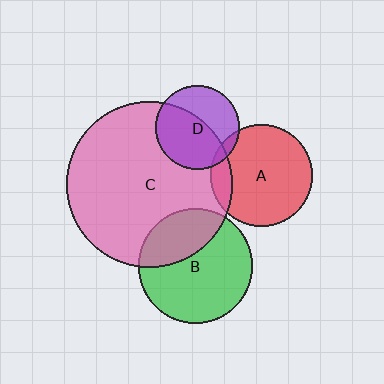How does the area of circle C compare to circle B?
Approximately 2.1 times.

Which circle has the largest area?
Circle C (pink).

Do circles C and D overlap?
Yes.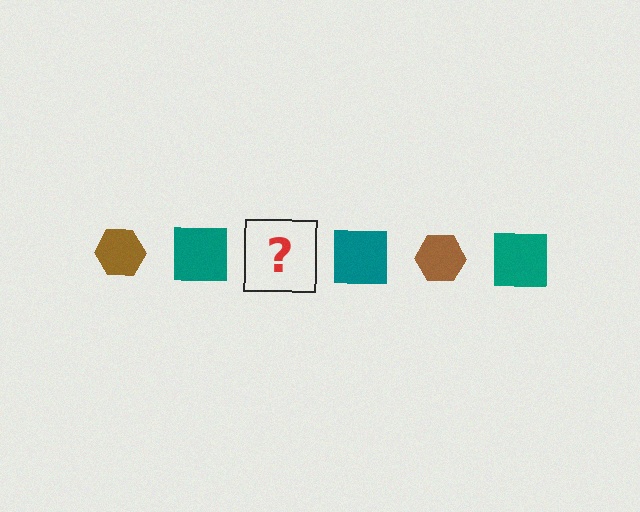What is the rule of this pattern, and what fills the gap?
The rule is that the pattern alternates between brown hexagon and teal square. The gap should be filled with a brown hexagon.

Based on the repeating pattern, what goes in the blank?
The blank should be a brown hexagon.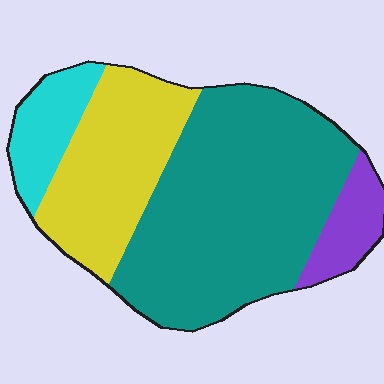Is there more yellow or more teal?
Teal.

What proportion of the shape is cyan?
Cyan covers around 10% of the shape.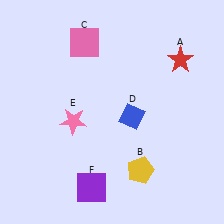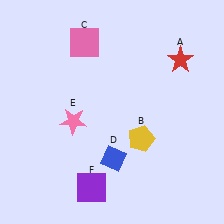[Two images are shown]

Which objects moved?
The objects that moved are: the yellow pentagon (B), the blue diamond (D).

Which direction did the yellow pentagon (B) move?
The yellow pentagon (B) moved up.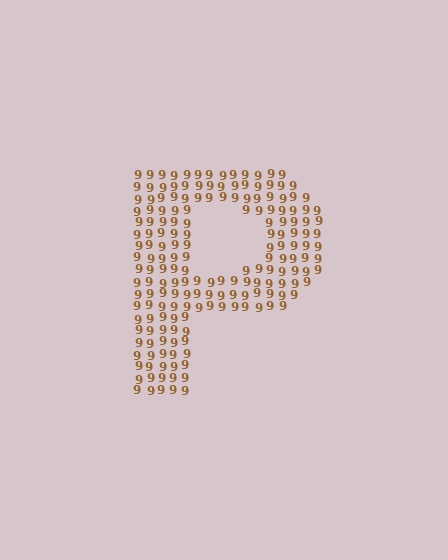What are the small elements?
The small elements are digit 9's.